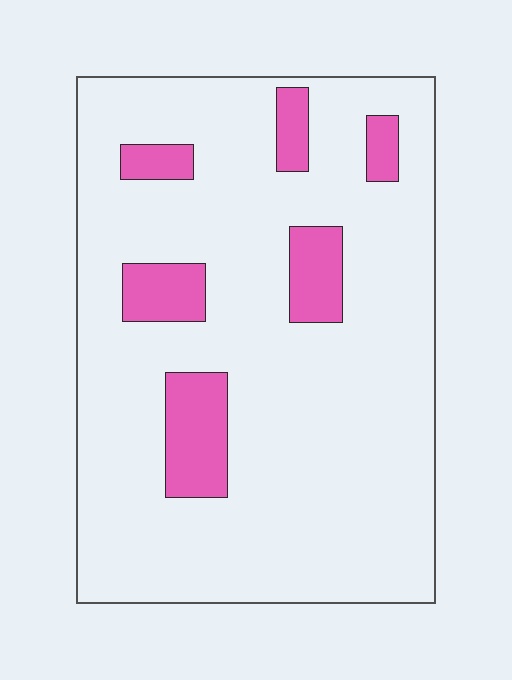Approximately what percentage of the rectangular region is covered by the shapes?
Approximately 15%.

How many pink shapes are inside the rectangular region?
6.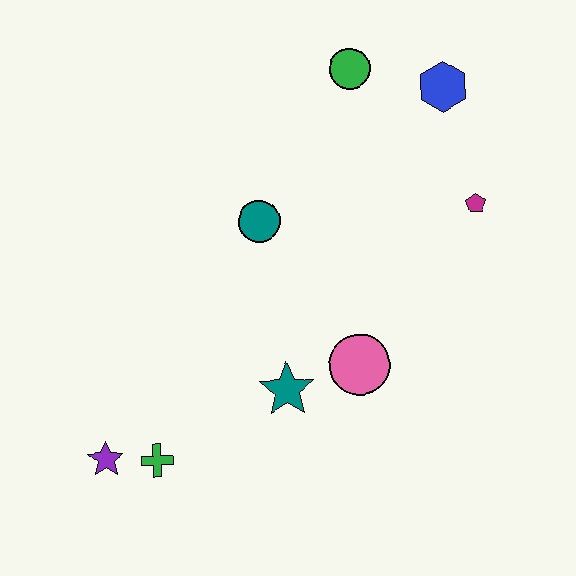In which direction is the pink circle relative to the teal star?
The pink circle is to the right of the teal star.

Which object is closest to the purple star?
The green cross is closest to the purple star.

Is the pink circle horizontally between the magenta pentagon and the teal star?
Yes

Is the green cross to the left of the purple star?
No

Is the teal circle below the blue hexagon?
Yes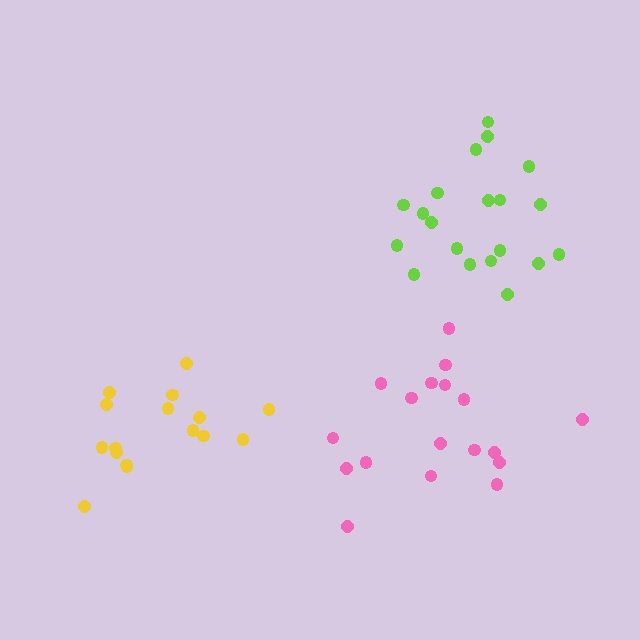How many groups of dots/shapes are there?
There are 3 groups.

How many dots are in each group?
Group 1: 21 dots, Group 2: 18 dots, Group 3: 16 dots (55 total).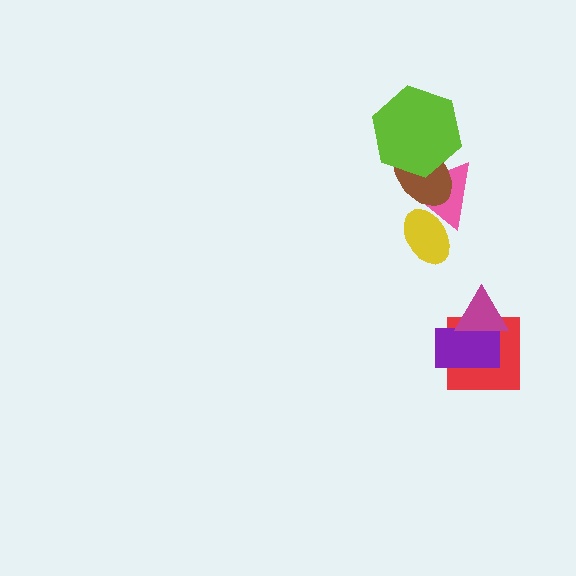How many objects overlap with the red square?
2 objects overlap with the red square.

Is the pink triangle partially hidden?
Yes, it is partially covered by another shape.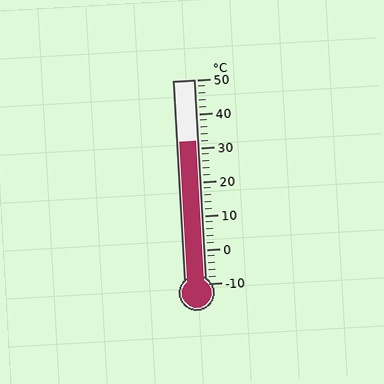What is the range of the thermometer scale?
The thermometer scale ranges from -10°C to 50°C.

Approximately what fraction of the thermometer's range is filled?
The thermometer is filled to approximately 70% of its range.